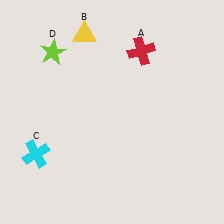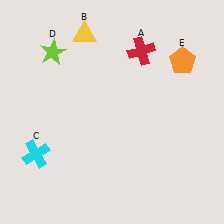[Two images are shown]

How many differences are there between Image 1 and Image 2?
There is 1 difference between the two images.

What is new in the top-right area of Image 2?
An orange pentagon (E) was added in the top-right area of Image 2.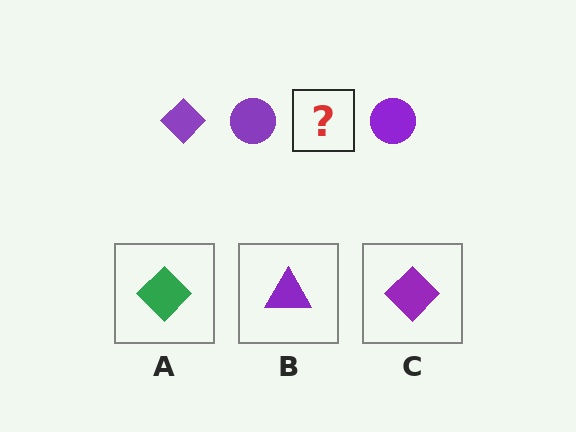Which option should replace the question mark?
Option C.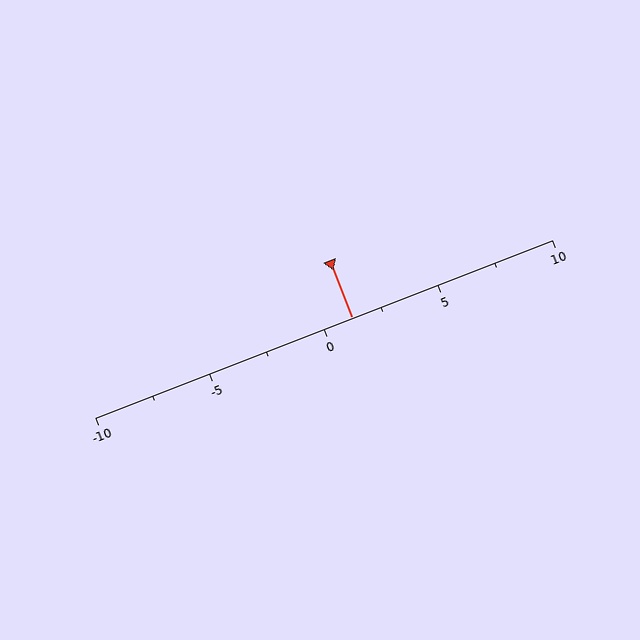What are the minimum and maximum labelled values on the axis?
The axis runs from -10 to 10.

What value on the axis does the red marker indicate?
The marker indicates approximately 1.2.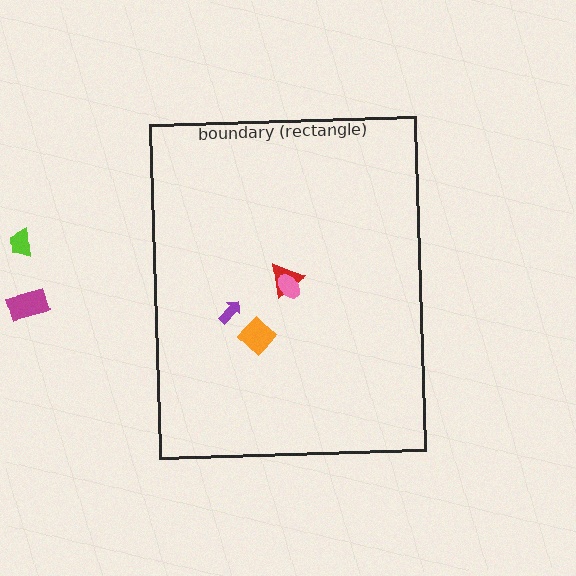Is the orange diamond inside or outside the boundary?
Inside.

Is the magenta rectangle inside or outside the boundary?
Outside.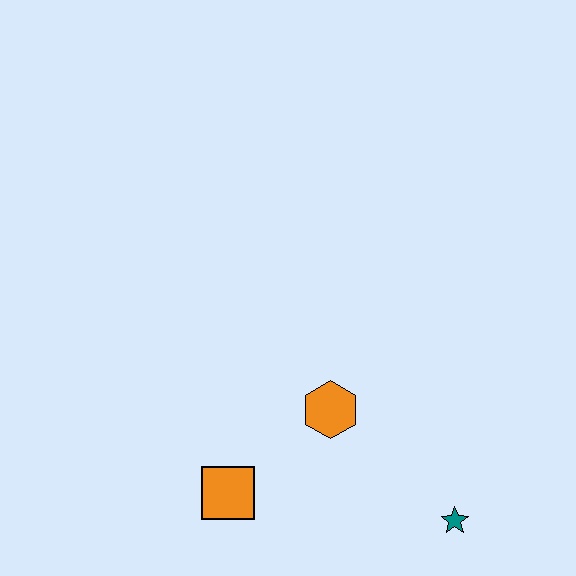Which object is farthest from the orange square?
The teal star is farthest from the orange square.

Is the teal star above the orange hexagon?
No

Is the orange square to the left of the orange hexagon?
Yes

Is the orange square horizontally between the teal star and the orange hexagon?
No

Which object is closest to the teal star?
The orange hexagon is closest to the teal star.